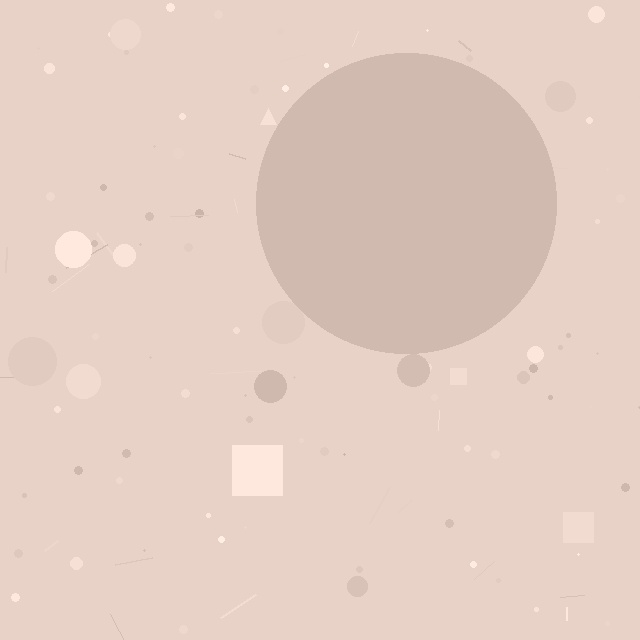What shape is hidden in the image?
A circle is hidden in the image.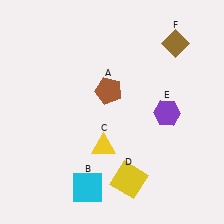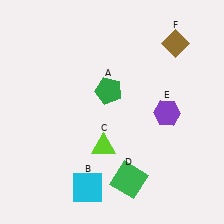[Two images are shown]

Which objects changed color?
A changed from brown to green. C changed from yellow to lime. D changed from yellow to green.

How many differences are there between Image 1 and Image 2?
There are 3 differences between the two images.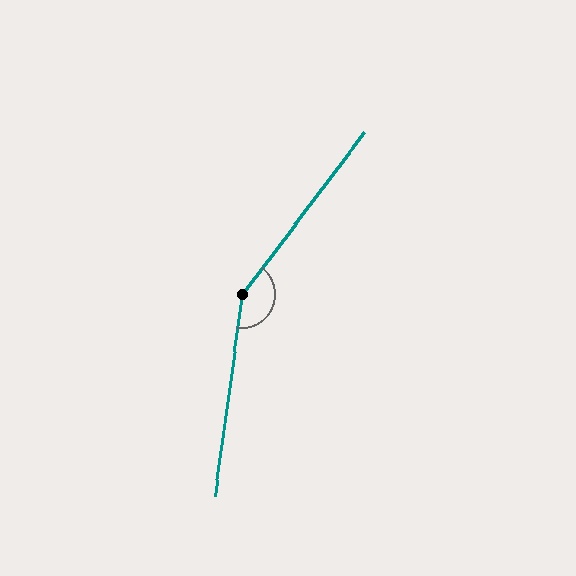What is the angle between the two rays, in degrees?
Approximately 151 degrees.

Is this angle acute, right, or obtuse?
It is obtuse.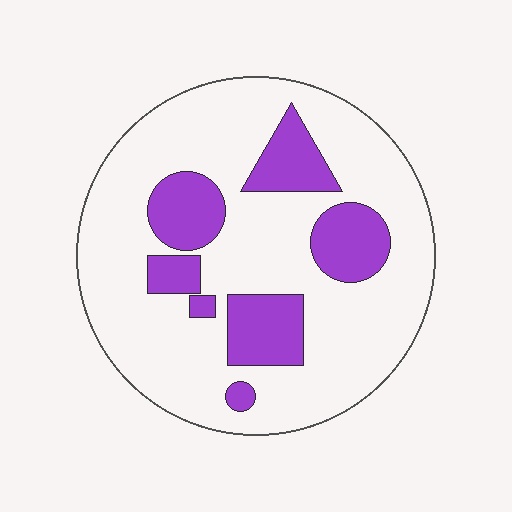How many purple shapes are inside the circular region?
7.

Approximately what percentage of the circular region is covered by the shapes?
Approximately 25%.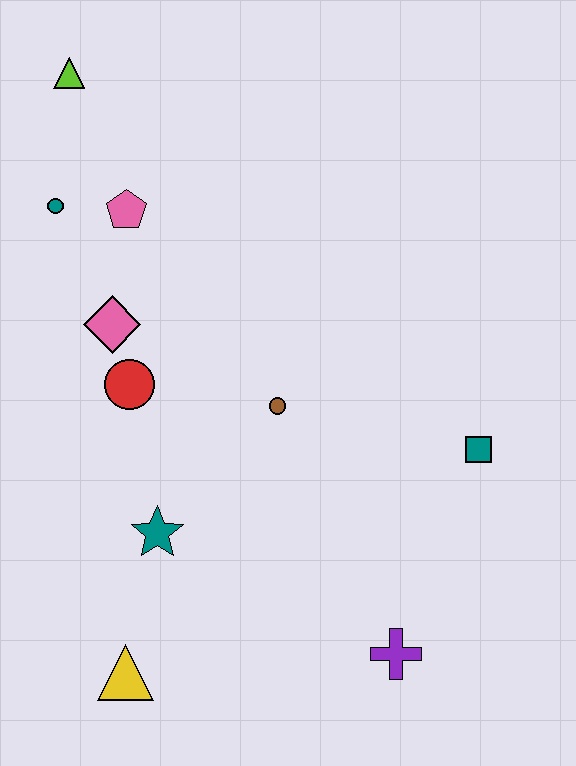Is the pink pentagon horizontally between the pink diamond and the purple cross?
Yes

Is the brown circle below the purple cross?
No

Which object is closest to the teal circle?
The pink pentagon is closest to the teal circle.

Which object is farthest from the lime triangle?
The purple cross is farthest from the lime triangle.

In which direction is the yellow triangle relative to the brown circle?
The yellow triangle is below the brown circle.